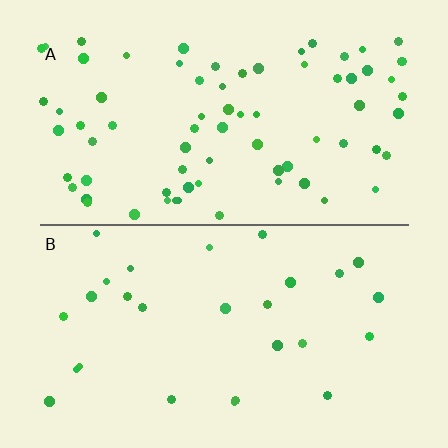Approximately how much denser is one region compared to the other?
Approximately 2.7× — region A over region B.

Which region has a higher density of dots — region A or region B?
A (the top).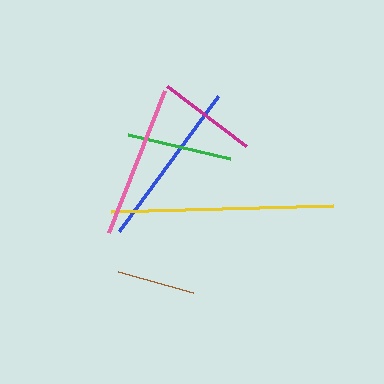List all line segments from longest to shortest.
From longest to shortest: yellow, blue, pink, green, magenta, brown.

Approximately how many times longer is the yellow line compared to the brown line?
The yellow line is approximately 2.9 times the length of the brown line.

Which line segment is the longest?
The yellow line is the longest at approximately 222 pixels.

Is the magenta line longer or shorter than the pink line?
The pink line is longer than the magenta line.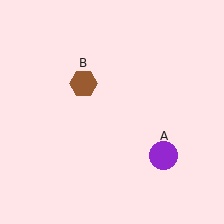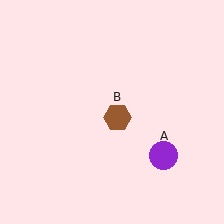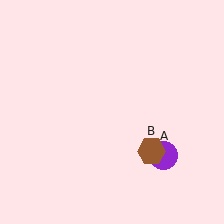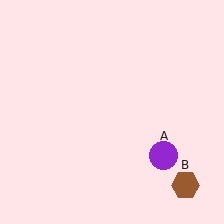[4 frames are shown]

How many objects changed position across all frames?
1 object changed position: brown hexagon (object B).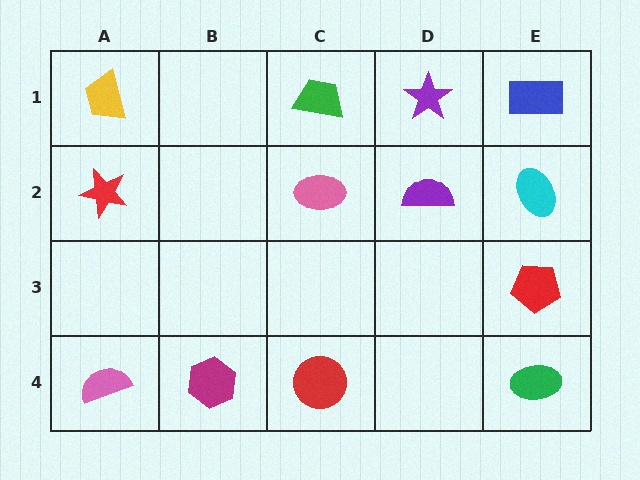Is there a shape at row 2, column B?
No, that cell is empty.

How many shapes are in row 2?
4 shapes.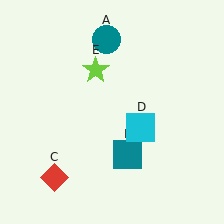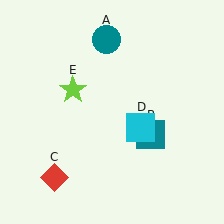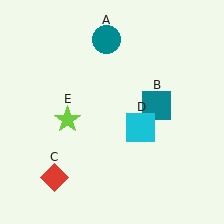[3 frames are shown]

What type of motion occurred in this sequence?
The teal square (object B), lime star (object E) rotated counterclockwise around the center of the scene.